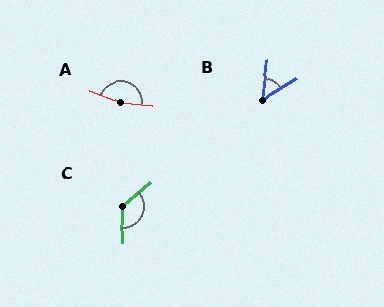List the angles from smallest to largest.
B (51°), C (131°), A (162°).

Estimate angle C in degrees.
Approximately 131 degrees.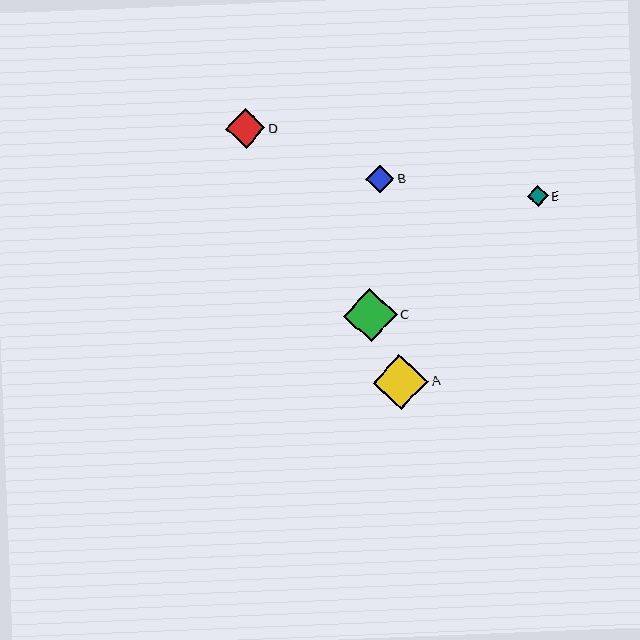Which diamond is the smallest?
Diamond E is the smallest with a size of approximately 21 pixels.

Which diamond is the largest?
Diamond A is the largest with a size of approximately 55 pixels.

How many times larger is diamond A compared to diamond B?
Diamond A is approximately 2.0 times the size of diamond B.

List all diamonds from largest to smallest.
From largest to smallest: A, C, D, B, E.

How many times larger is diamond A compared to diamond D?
Diamond A is approximately 1.4 times the size of diamond D.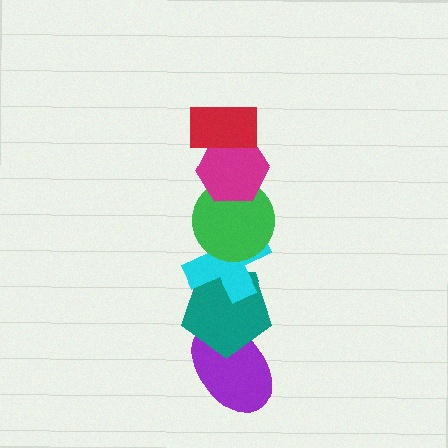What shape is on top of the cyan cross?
The green circle is on top of the cyan cross.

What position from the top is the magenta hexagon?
The magenta hexagon is 2nd from the top.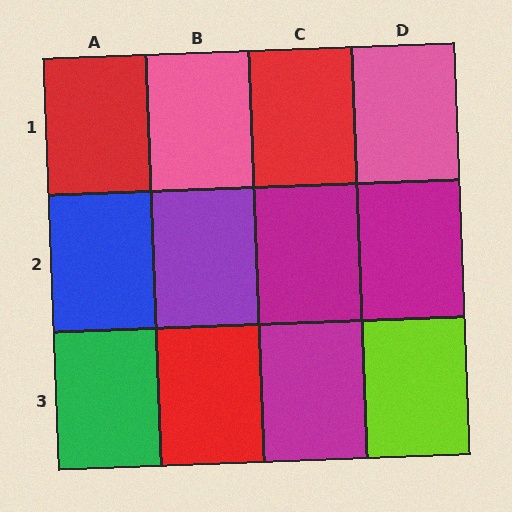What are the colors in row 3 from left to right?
Green, red, magenta, lime.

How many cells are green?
1 cell is green.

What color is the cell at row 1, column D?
Pink.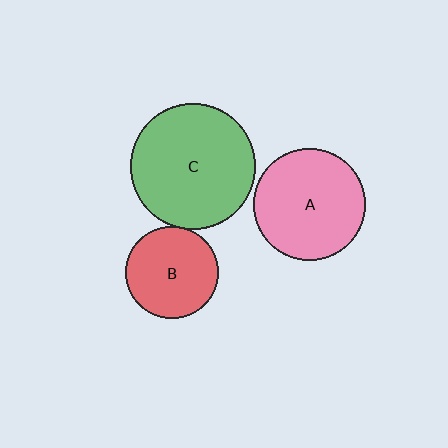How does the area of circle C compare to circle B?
Approximately 1.8 times.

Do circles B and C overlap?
Yes.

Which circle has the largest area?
Circle C (green).